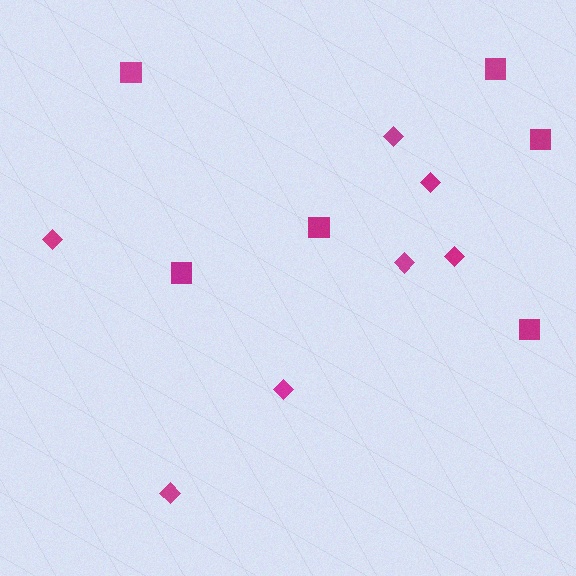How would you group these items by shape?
There are 2 groups: one group of diamonds (7) and one group of squares (6).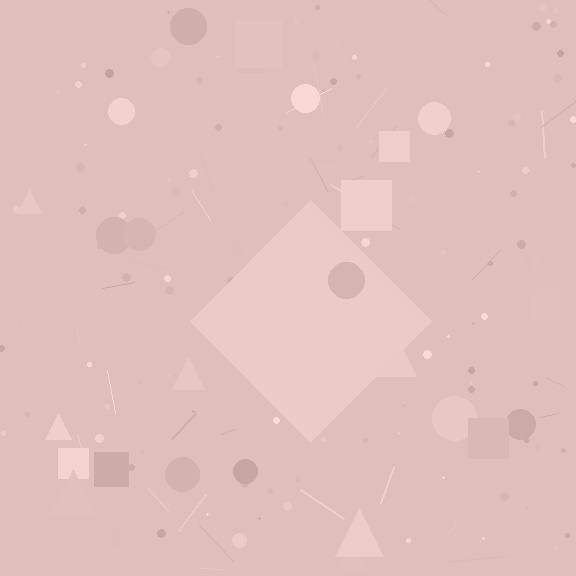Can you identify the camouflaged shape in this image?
The camouflaged shape is a diamond.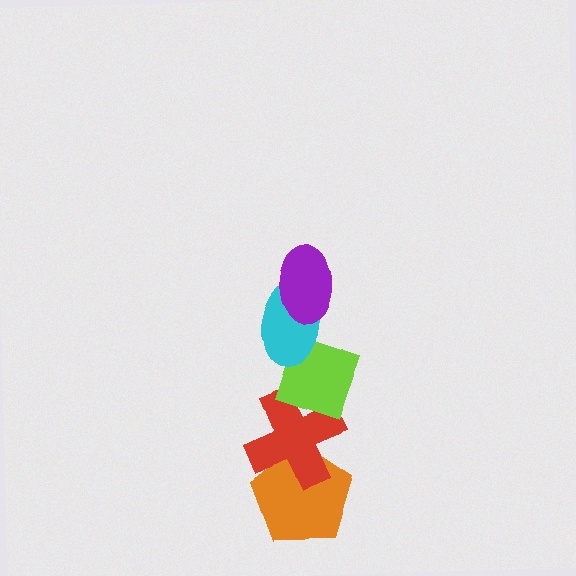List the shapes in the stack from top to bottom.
From top to bottom: the purple ellipse, the cyan ellipse, the lime diamond, the red cross, the orange pentagon.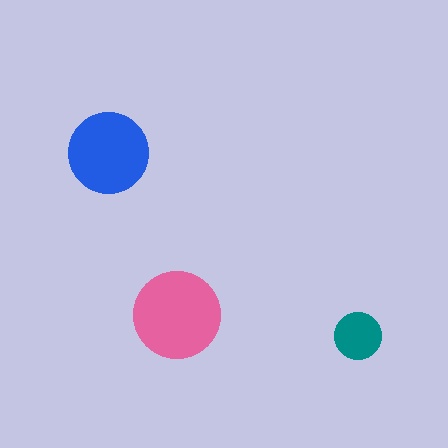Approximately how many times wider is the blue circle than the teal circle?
About 1.5 times wider.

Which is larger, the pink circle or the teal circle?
The pink one.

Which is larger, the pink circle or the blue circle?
The pink one.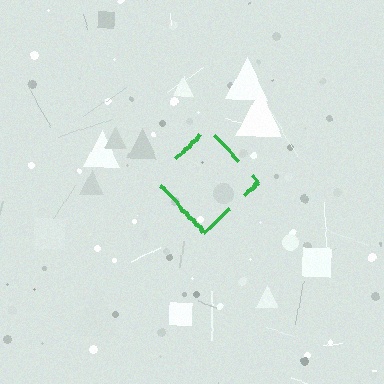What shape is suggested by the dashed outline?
The dashed outline suggests a diamond.